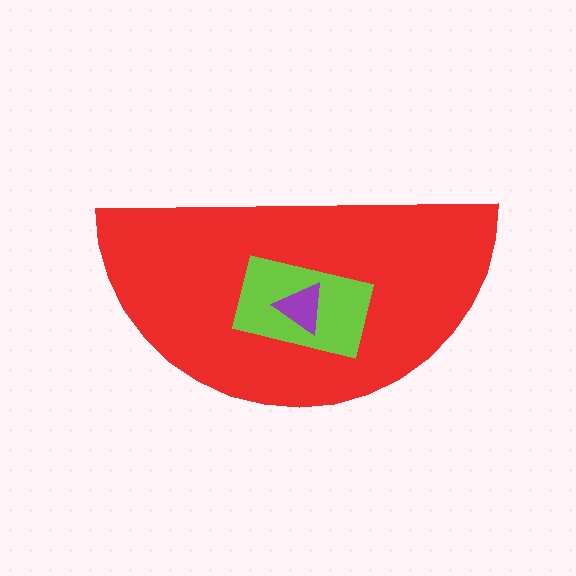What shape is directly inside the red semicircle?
The lime rectangle.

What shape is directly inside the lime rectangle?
The purple triangle.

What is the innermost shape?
The purple triangle.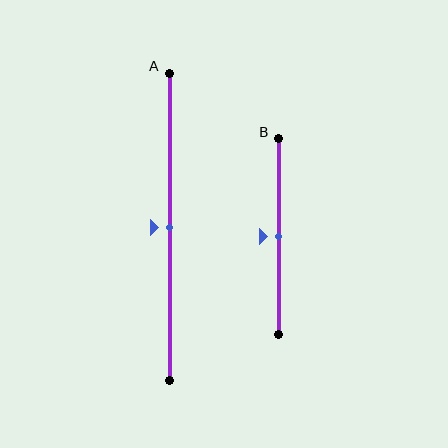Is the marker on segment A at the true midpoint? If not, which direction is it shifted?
Yes, the marker on segment A is at the true midpoint.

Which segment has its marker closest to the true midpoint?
Segment A has its marker closest to the true midpoint.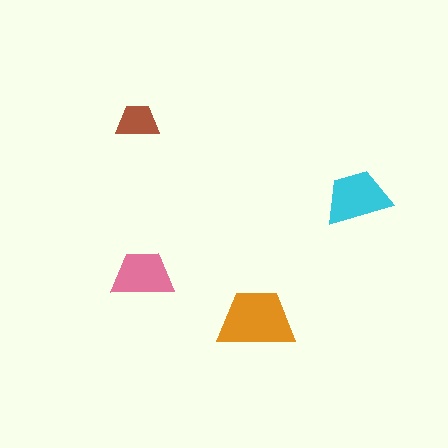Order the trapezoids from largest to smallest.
the orange one, the cyan one, the pink one, the brown one.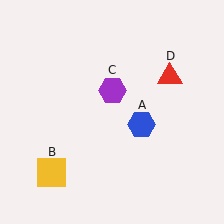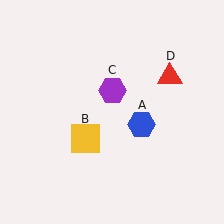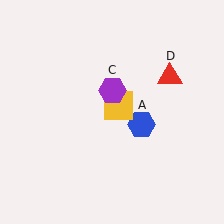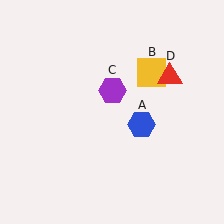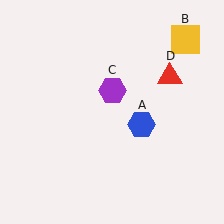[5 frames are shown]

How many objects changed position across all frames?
1 object changed position: yellow square (object B).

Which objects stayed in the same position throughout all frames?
Blue hexagon (object A) and purple hexagon (object C) and red triangle (object D) remained stationary.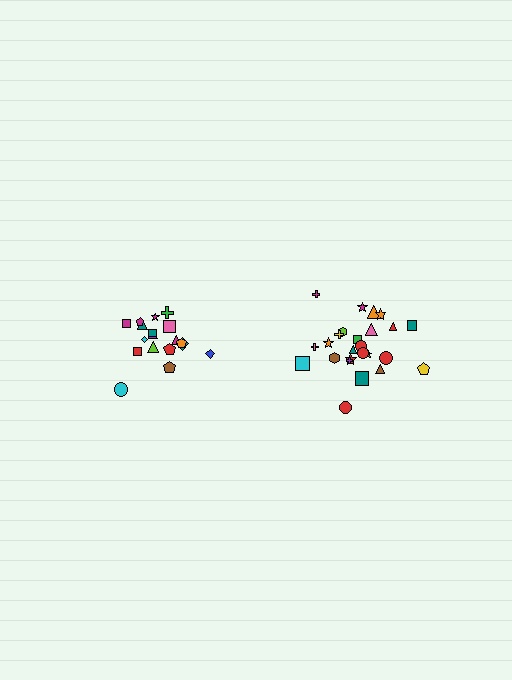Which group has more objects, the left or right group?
The right group.